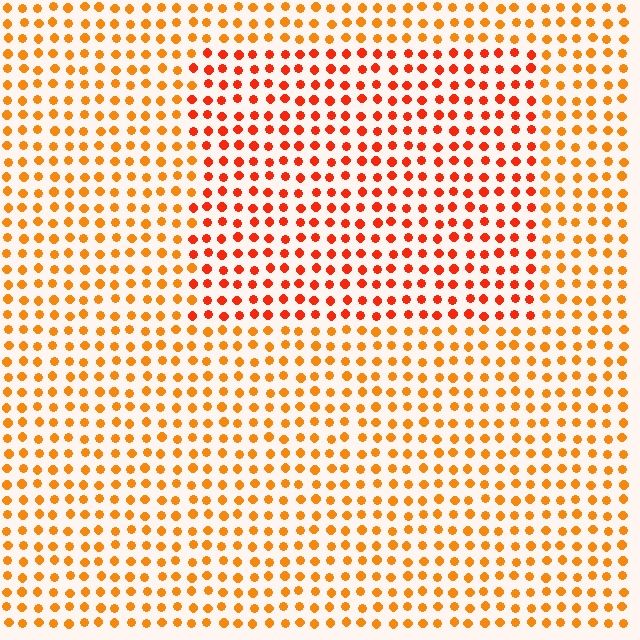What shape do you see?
I see a rectangle.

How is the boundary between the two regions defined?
The boundary is defined purely by a slight shift in hue (about 26 degrees). Spacing, size, and orientation are identical on both sides.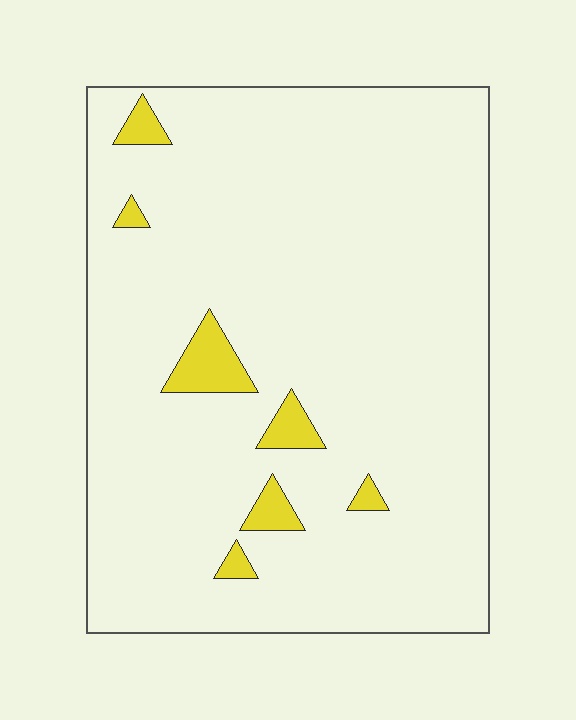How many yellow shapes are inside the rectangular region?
7.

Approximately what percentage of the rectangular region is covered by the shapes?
Approximately 5%.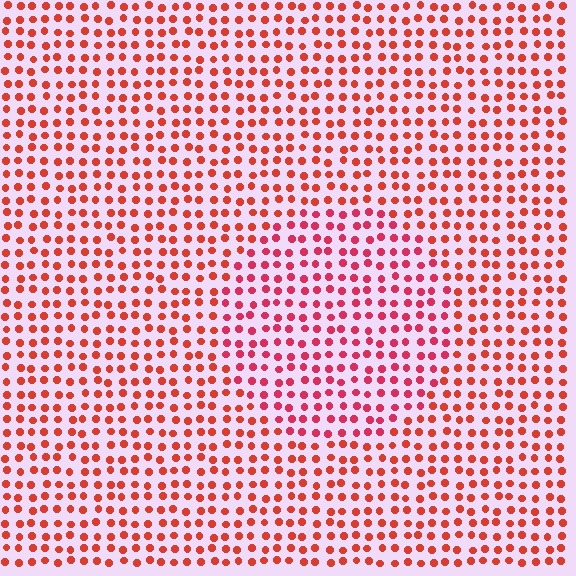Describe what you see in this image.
The image is filled with small red elements in a uniform arrangement. A circle-shaped region is visible where the elements are tinted to a slightly different hue, forming a subtle color boundary.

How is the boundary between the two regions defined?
The boundary is defined purely by a slight shift in hue (about 21 degrees). Spacing, size, and orientation are identical on both sides.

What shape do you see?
I see a circle.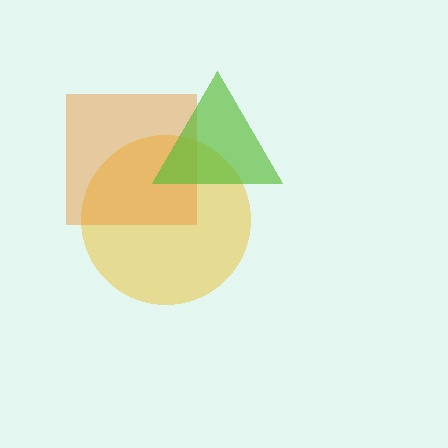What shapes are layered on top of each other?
The layered shapes are: a yellow circle, an orange square, a lime triangle.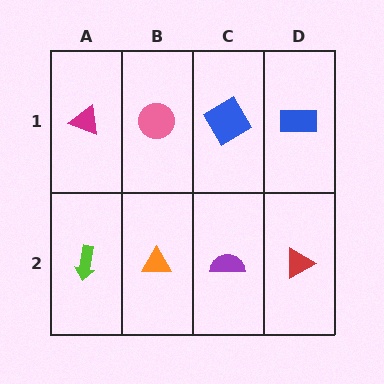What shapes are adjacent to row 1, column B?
An orange triangle (row 2, column B), a magenta triangle (row 1, column A), a blue diamond (row 1, column C).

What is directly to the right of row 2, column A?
An orange triangle.